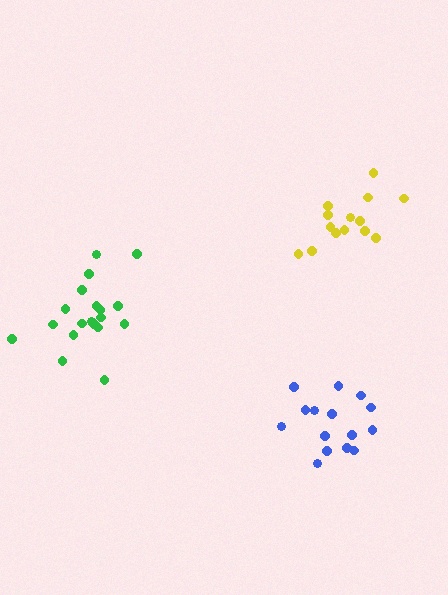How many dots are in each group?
Group 1: 15 dots, Group 2: 14 dots, Group 3: 19 dots (48 total).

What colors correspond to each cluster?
The clusters are colored: blue, yellow, green.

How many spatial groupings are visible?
There are 3 spatial groupings.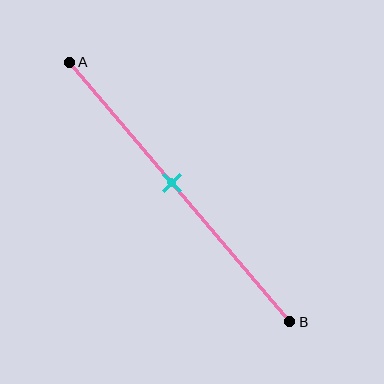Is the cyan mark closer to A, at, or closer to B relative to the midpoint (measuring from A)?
The cyan mark is closer to point A than the midpoint of segment AB.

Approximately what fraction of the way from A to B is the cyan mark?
The cyan mark is approximately 45% of the way from A to B.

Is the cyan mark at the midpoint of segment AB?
No, the mark is at about 45% from A, not at the 50% midpoint.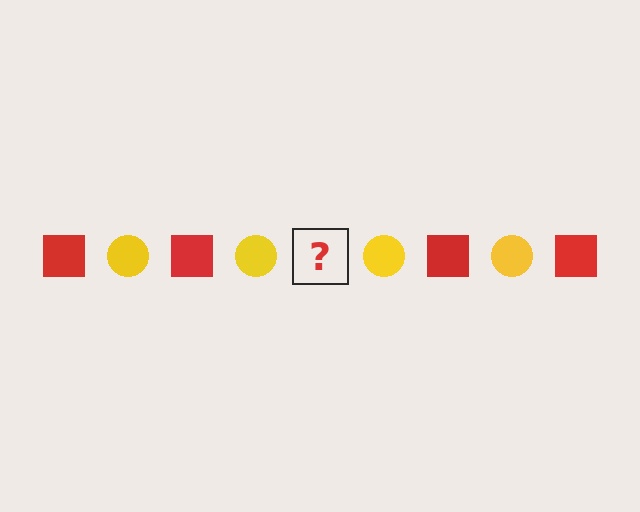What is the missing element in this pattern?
The missing element is a red square.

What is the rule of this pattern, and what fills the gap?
The rule is that the pattern alternates between red square and yellow circle. The gap should be filled with a red square.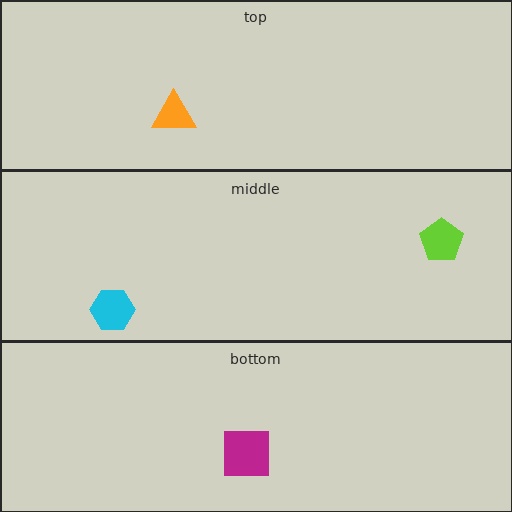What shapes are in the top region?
The orange triangle.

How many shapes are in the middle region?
2.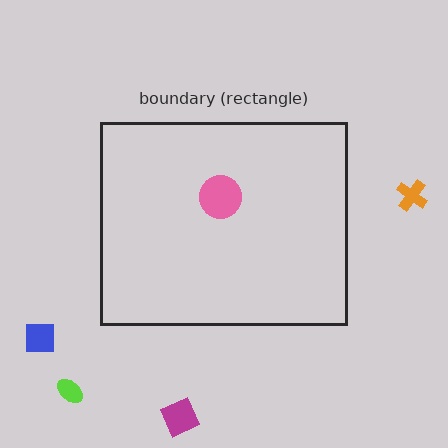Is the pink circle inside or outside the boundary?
Inside.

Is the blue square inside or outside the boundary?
Outside.